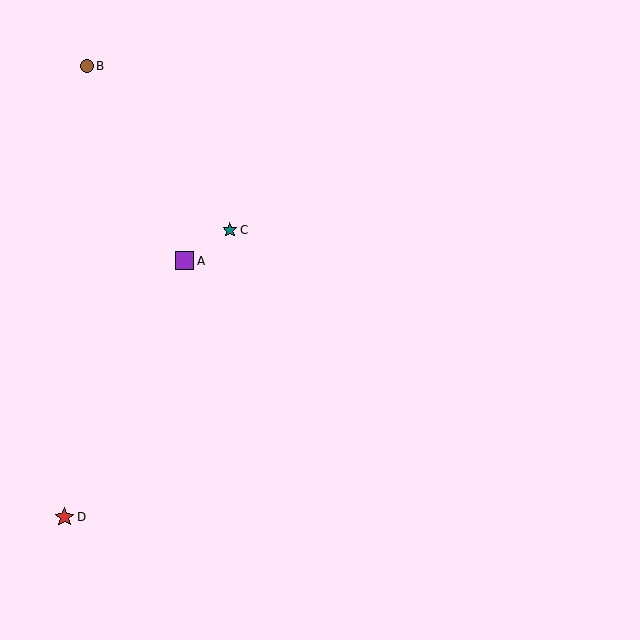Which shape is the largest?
The red star (labeled D) is the largest.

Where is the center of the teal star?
The center of the teal star is at (230, 230).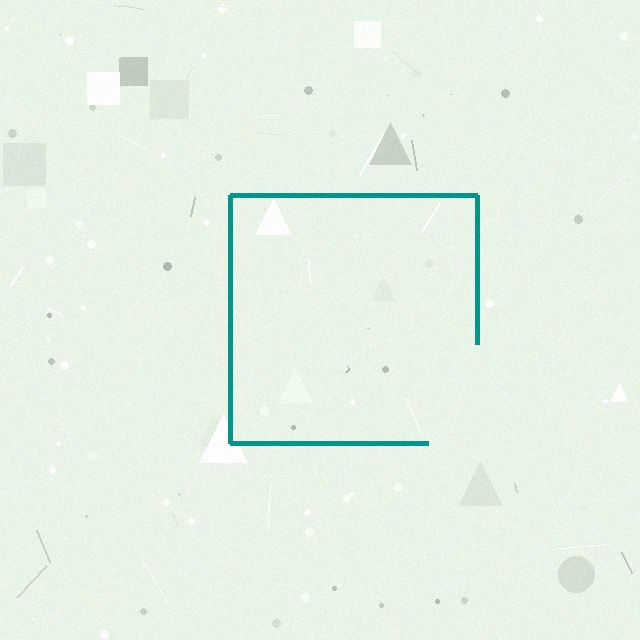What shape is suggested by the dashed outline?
The dashed outline suggests a square.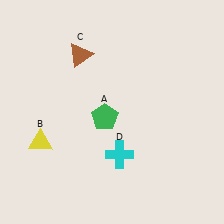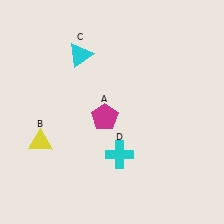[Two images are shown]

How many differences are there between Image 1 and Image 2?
There are 2 differences between the two images.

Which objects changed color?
A changed from green to magenta. C changed from brown to cyan.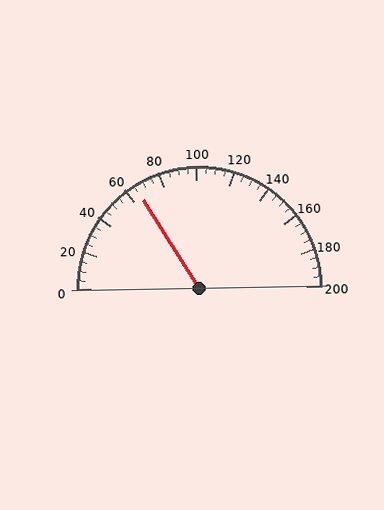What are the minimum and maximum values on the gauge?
The gauge ranges from 0 to 200.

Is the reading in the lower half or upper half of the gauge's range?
The reading is in the lower half of the range (0 to 200).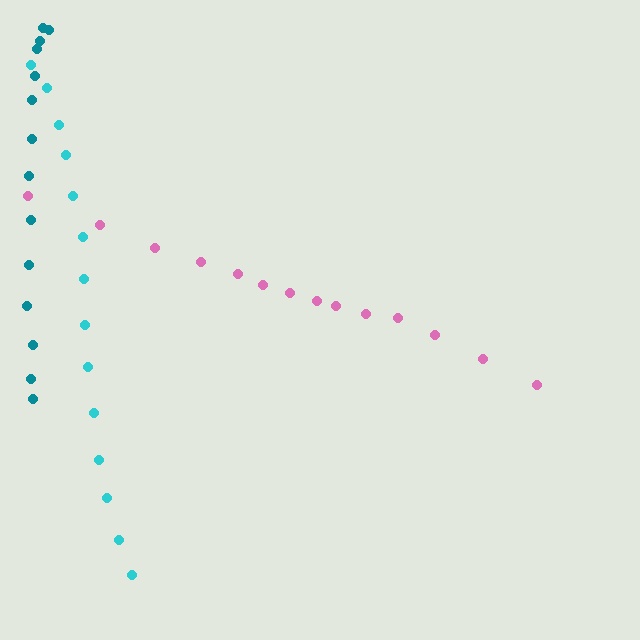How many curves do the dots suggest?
There are 3 distinct paths.